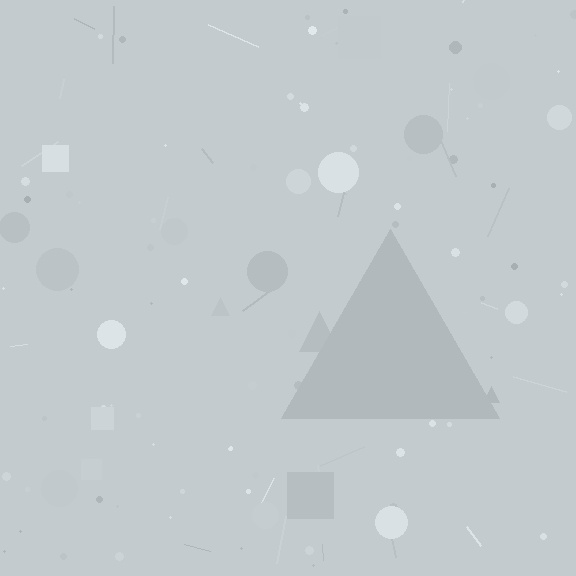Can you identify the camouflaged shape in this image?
The camouflaged shape is a triangle.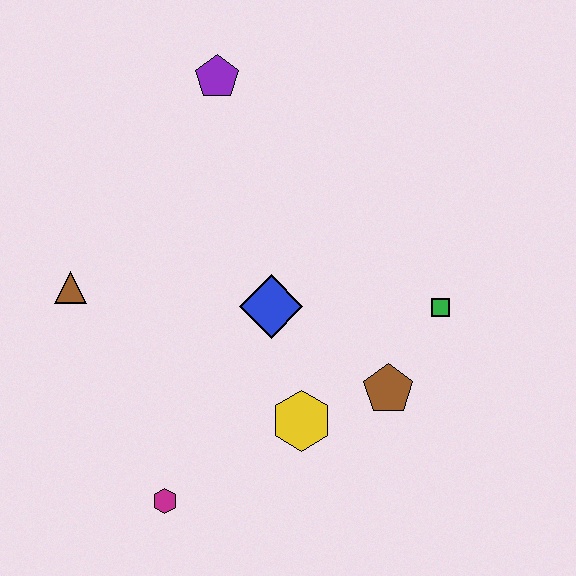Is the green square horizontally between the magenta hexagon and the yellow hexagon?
No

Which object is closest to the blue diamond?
The yellow hexagon is closest to the blue diamond.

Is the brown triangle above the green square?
Yes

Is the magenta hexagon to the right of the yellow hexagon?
No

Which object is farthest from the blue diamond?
The purple pentagon is farthest from the blue diamond.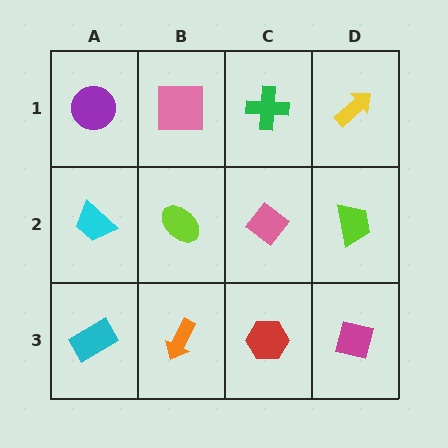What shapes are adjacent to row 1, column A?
A cyan trapezoid (row 2, column A), a pink square (row 1, column B).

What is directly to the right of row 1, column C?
A yellow arrow.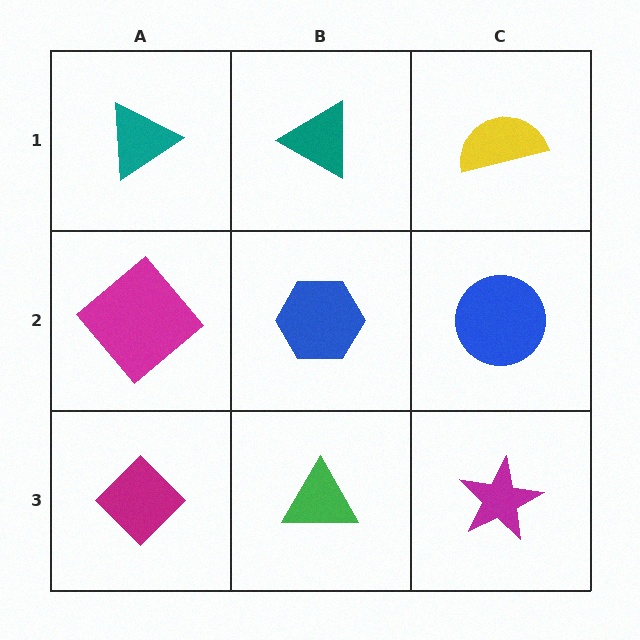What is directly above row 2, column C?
A yellow semicircle.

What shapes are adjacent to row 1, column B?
A blue hexagon (row 2, column B), a teal triangle (row 1, column A), a yellow semicircle (row 1, column C).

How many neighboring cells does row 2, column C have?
3.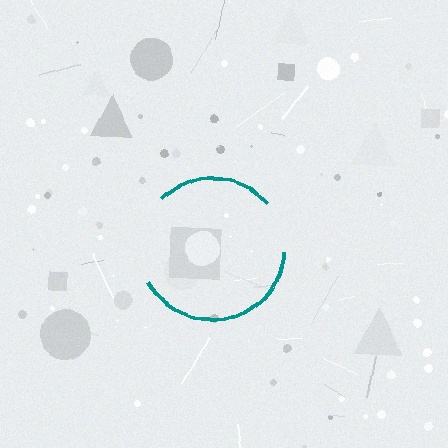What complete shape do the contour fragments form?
The contour fragments form a circle.